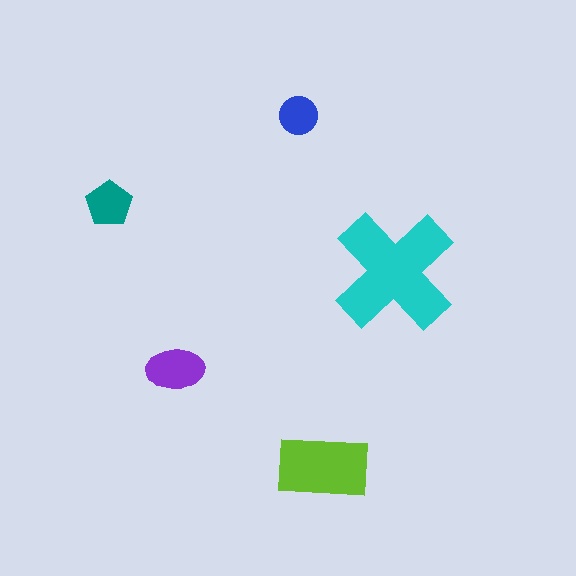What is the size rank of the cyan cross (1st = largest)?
1st.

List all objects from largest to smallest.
The cyan cross, the lime rectangle, the purple ellipse, the teal pentagon, the blue circle.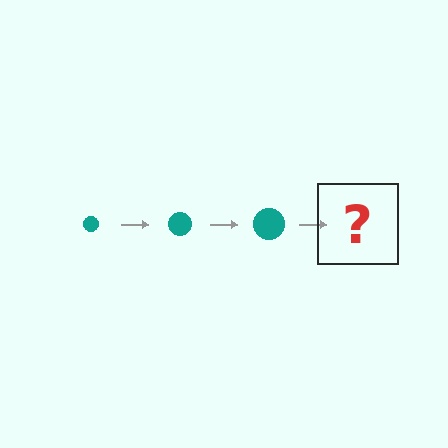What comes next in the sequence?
The next element should be a teal circle, larger than the previous one.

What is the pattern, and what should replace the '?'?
The pattern is that the circle gets progressively larger each step. The '?' should be a teal circle, larger than the previous one.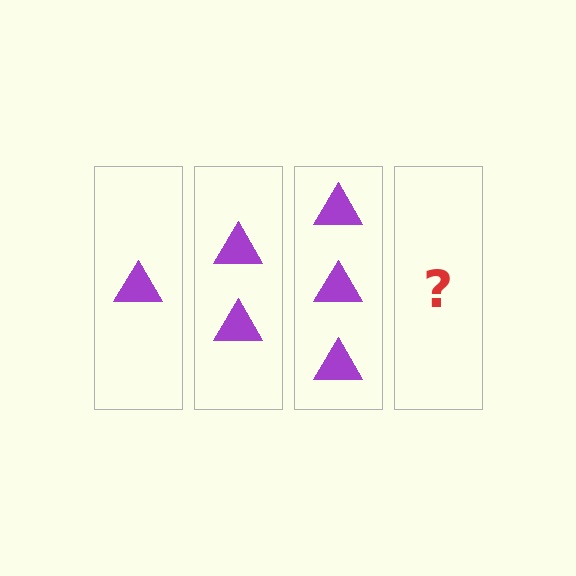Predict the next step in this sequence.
The next step is 4 triangles.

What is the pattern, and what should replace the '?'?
The pattern is that each step adds one more triangle. The '?' should be 4 triangles.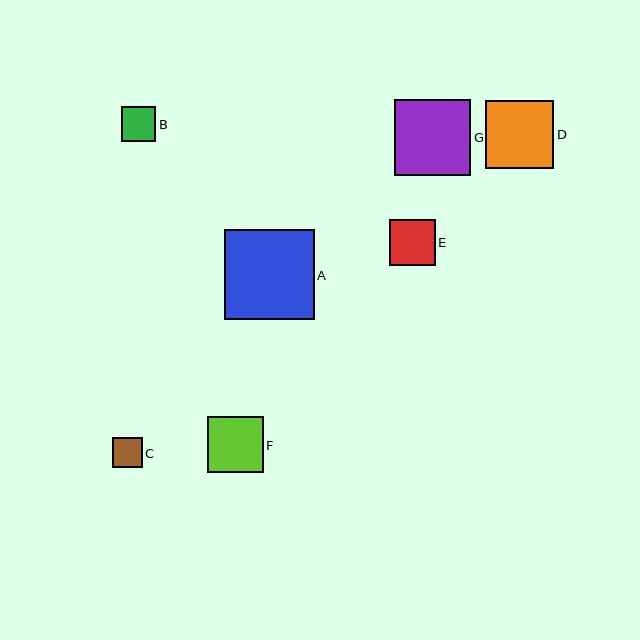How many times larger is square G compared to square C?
Square G is approximately 2.5 times the size of square C.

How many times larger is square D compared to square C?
Square D is approximately 2.3 times the size of square C.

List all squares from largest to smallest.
From largest to smallest: A, G, D, F, E, B, C.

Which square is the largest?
Square A is the largest with a size of approximately 90 pixels.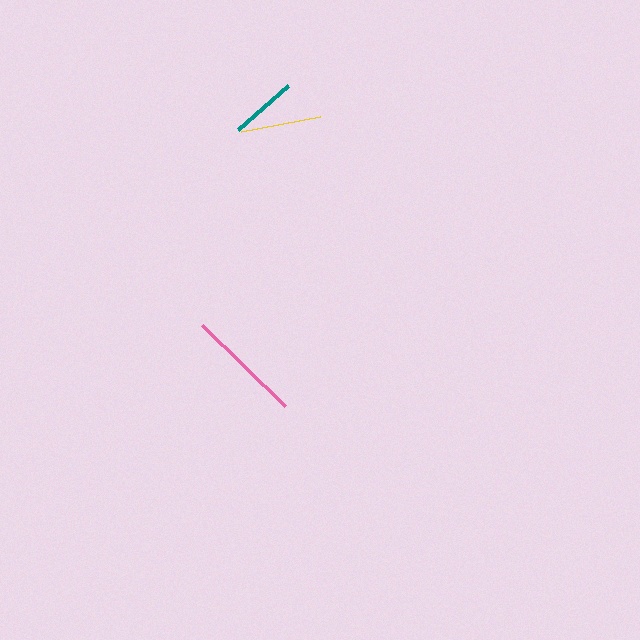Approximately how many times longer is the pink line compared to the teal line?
The pink line is approximately 1.7 times the length of the teal line.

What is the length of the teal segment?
The teal segment is approximately 67 pixels long.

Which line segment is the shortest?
The teal line is the shortest at approximately 67 pixels.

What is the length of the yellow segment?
The yellow segment is approximately 80 pixels long.